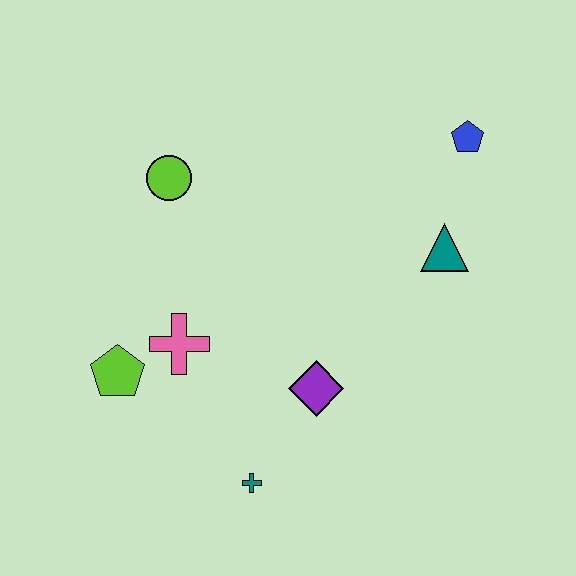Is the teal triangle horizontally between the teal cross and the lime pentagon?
No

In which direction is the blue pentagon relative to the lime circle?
The blue pentagon is to the right of the lime circle.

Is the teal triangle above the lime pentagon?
Yes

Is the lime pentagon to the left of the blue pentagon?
Yes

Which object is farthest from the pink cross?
The blue pentagon is farthest from the pink cross.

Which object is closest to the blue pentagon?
The teal triangle is closest to the blue pentagon.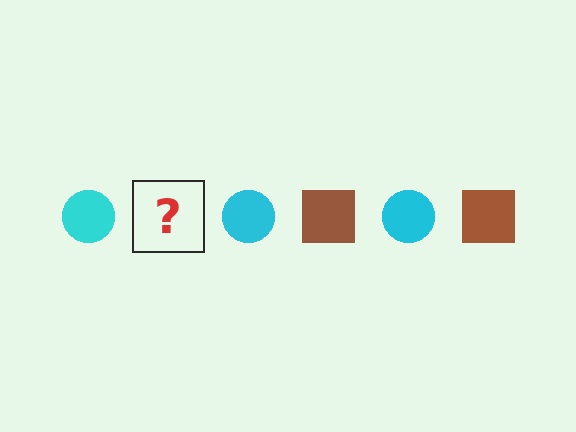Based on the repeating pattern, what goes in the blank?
The blank should be a brown square.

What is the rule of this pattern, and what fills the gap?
The rule is that the pattern alternates between cyan circle and brown square. The gap should be filled with a brown square.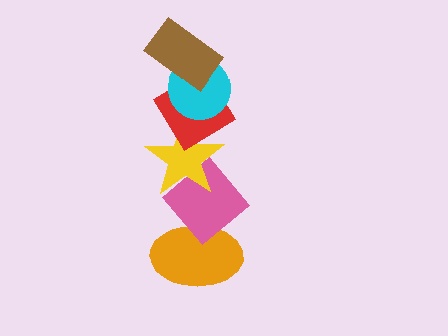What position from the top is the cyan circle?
The cyan circle is 2nd from the top.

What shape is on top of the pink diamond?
The yellow star is on top of the pink diamond.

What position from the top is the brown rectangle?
The brown rectangle is 1st from the top.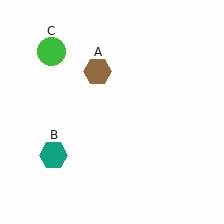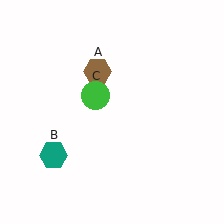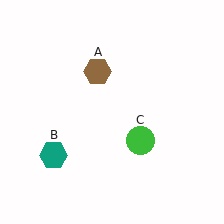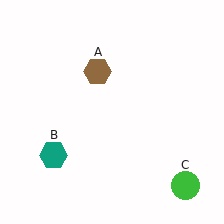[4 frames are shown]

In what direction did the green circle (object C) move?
The green circle (object C) moved down and to the right.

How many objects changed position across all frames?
1 object changed position: green circle (object C).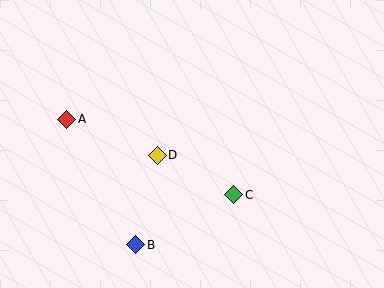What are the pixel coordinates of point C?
Point C is at (234, 195).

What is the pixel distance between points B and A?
The distance between B and A is 143 pixels.